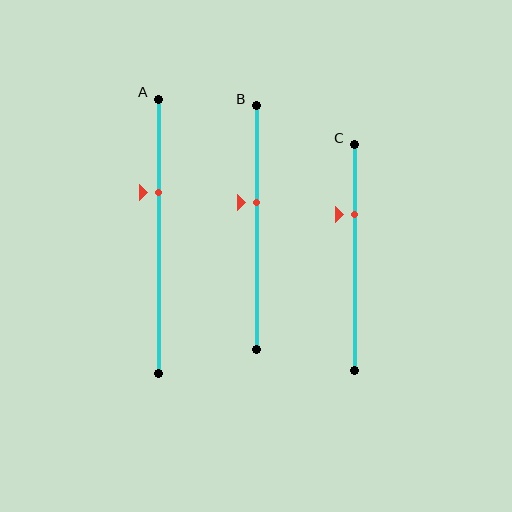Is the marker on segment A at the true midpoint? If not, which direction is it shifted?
No, the marker on segment A is shifted upward by about 16% of the segment length.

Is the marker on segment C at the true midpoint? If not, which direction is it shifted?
No, the marker on segment C is shifted upward by about 19% of the segment length.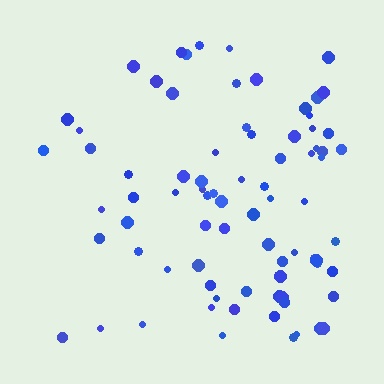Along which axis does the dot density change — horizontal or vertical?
Horizontal.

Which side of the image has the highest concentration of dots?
The right.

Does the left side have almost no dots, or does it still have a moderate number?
Still a moderate number, just noticeably fewer than the right.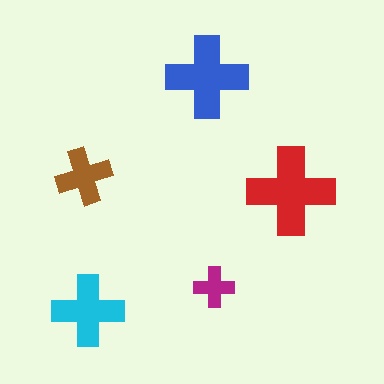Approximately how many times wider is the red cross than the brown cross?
About 1.5 times wider.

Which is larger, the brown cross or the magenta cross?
The brown one.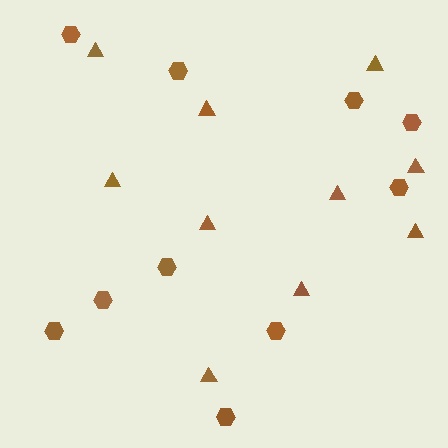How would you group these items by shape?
There are 2 groups: one group of hexagons (10) and one group of triangles (10).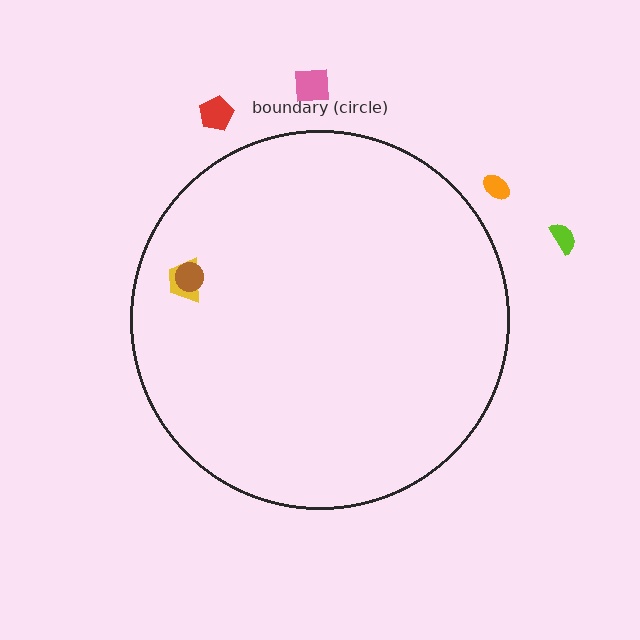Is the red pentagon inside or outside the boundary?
Outside.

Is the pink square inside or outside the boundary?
Outside.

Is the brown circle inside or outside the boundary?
Inside.